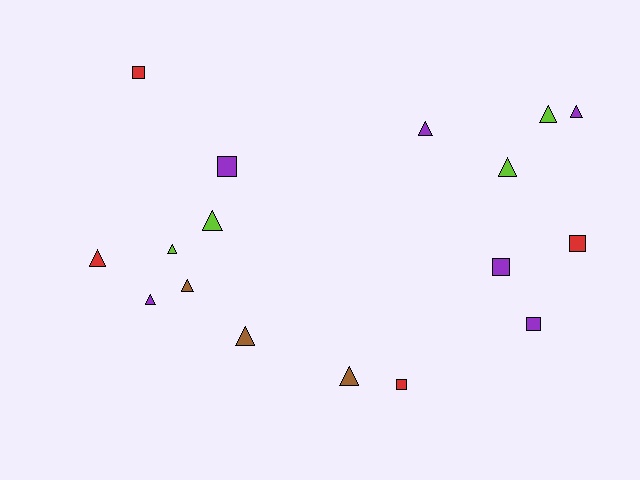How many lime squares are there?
There are no lime squares.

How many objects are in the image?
There are 17 objects.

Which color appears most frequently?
Purple, with 6 objects.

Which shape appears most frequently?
Triangle, with 11 objects.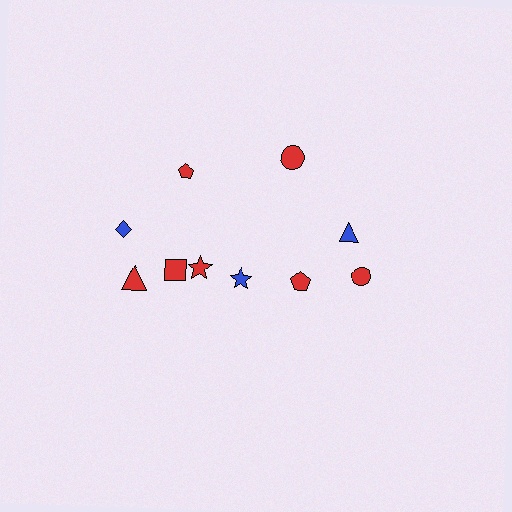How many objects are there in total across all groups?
There are 10 objects.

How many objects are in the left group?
There are 6 objects.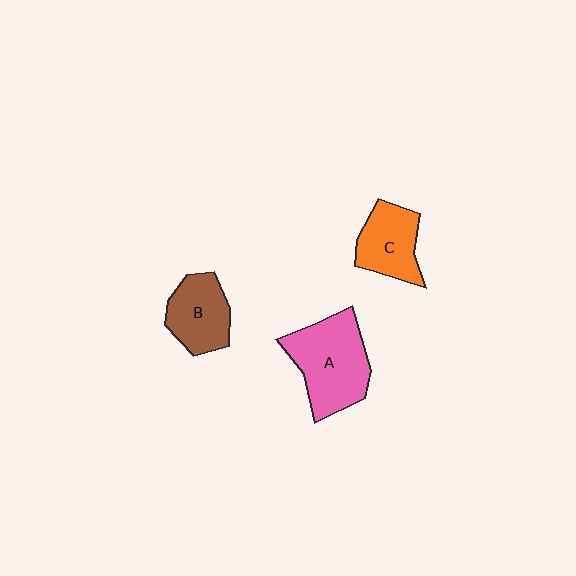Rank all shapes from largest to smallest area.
From largest to smallest: A (pink), C (orange), B (brown).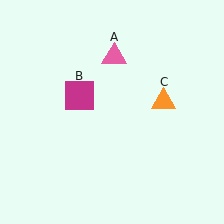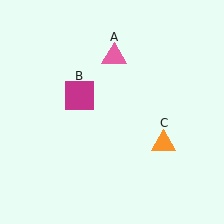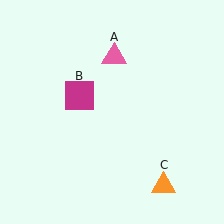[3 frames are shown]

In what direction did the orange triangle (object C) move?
The orange triangle (object C) moved down.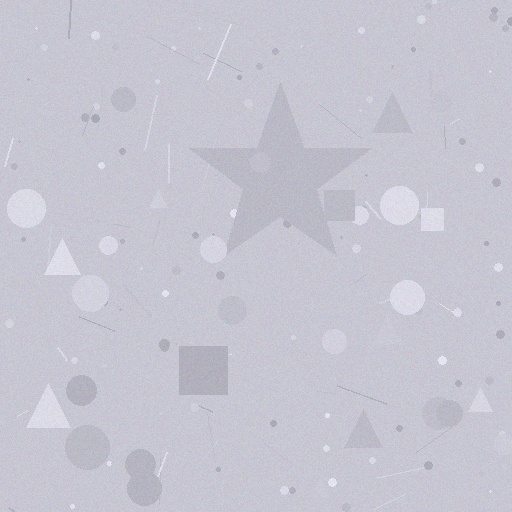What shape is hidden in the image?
A star is hidden in the image.